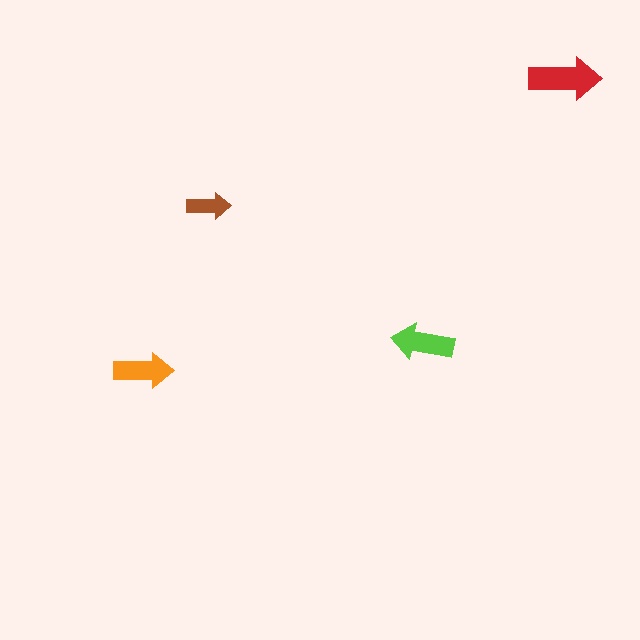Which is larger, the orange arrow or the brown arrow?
The orange one.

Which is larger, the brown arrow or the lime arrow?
The lime one.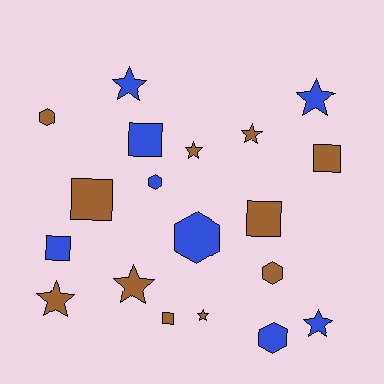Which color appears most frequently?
Brown, with 11 objects.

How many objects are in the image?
There are 19 objects.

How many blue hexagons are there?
There are 3 blue hexagons.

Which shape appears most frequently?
Star, with 8 objects.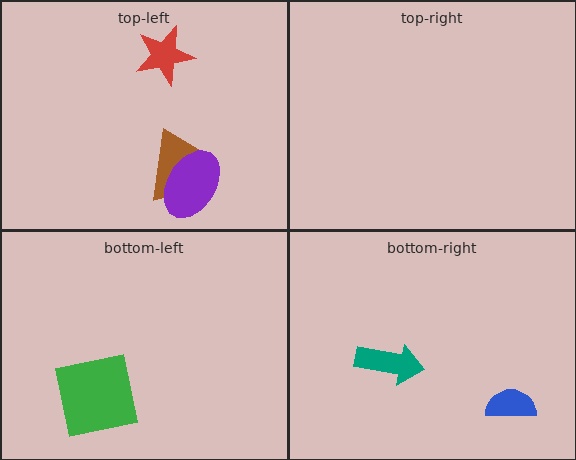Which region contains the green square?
The bottom-left region.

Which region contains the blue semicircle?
The bottom-right region.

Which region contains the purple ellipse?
The top-left region.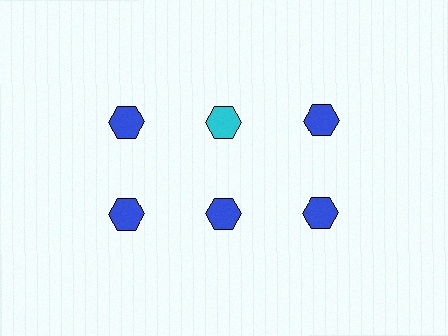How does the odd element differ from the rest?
It has a different color: cyan instead of blue.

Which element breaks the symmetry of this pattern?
The cyan hexagon in the top row, second from left column breaks the symmetry. All other shapes are blue hexagons.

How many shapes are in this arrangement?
There are 6 shapes arranged in a grid pattern.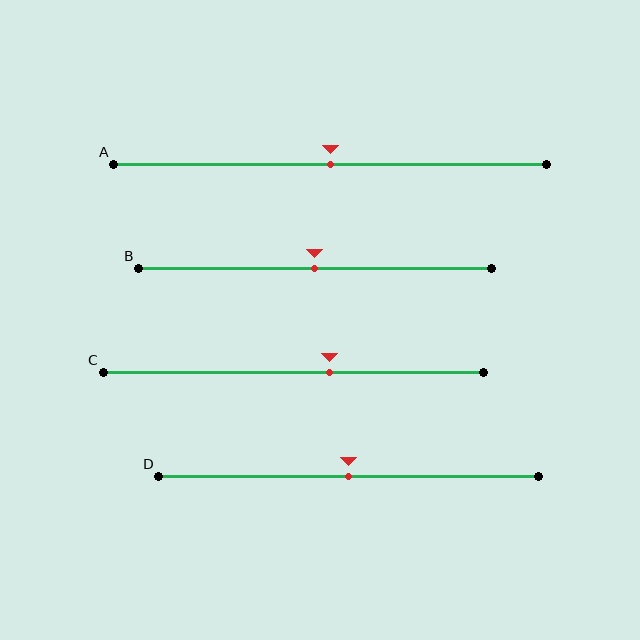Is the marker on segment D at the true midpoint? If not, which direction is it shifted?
Yes, the marker on segment D is at the true midpoint.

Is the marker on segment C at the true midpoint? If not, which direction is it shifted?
No, the marker on segment C is shifted to the right by about 9% of the segment length.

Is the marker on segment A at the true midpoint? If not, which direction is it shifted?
Yes, the marker on segment A is at the true midpoint.